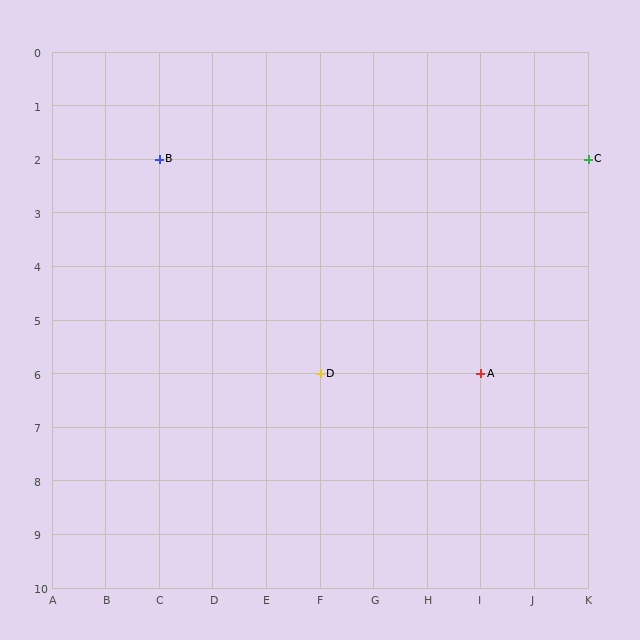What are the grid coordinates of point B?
Point B is at grid coordinates (C, 2).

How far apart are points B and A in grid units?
Points B and A are 6 columns and 4 rows apart (about 7.2 grid units diagonally).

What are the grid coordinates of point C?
Point C is at grid coordinates (K, 2).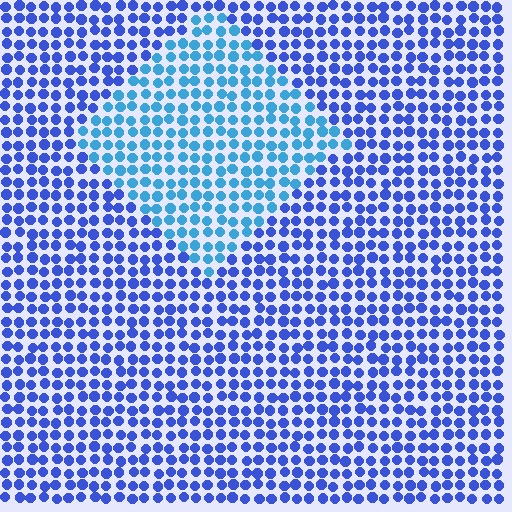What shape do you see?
I see a diamond.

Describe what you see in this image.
The image is filled with small blue elements in a uniform arrangement. A diamond-shaped region is visible where the elements are tinted to a slightly different hue, forming a subtle color boundary.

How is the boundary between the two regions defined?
The boundary is defined purely by a slight shift in hue (about 32 degrees). Spacing, size, and orientation are identical on both sides.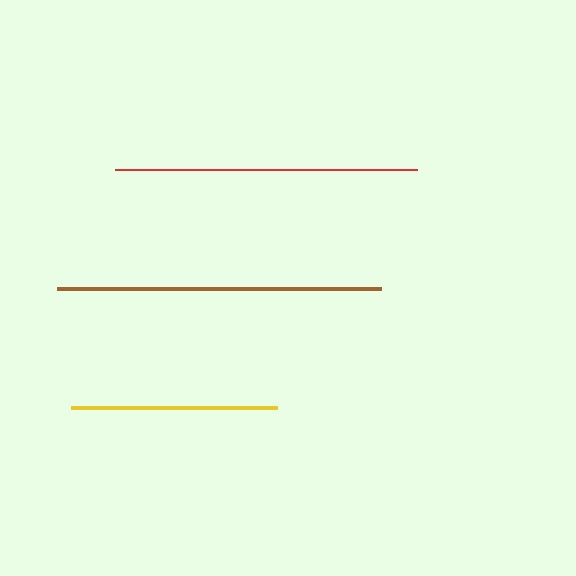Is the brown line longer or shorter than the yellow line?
The brown line is longer than the yellow line.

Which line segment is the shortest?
The yellow line is the shortest at approximately 206 pixels.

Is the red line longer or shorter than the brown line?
The brown line is longer than the red line.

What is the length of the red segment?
The red segment is approximately 301 pixels long.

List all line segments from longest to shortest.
From longest to shortest: brown, red, yellow.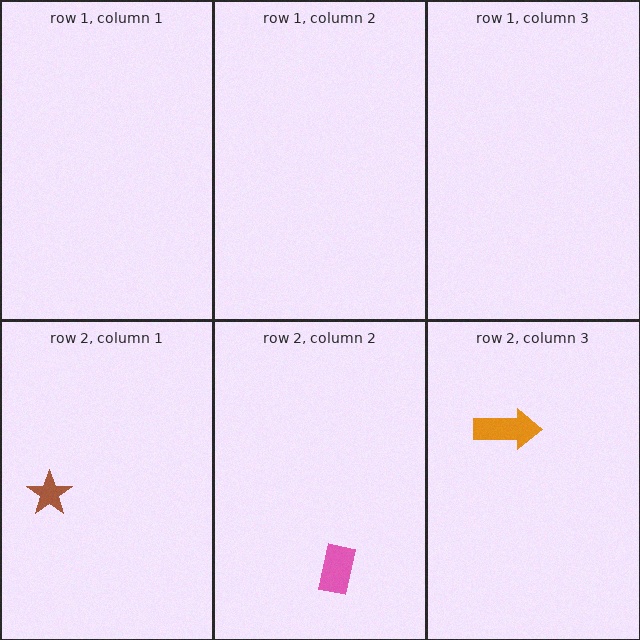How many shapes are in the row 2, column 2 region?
1.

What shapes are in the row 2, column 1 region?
The brown star.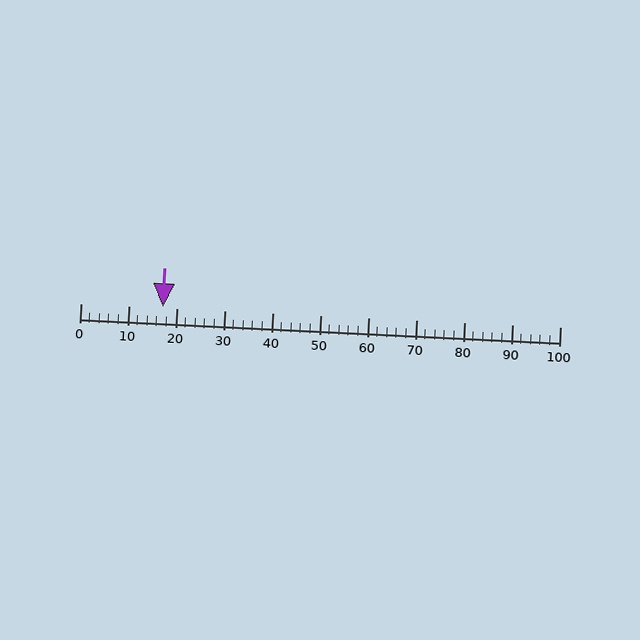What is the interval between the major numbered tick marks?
The major tick marks are spaced 10 units apart.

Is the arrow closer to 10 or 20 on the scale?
The arrow is closer to 20.